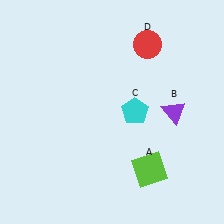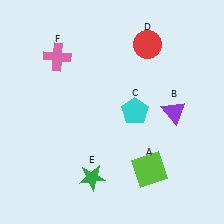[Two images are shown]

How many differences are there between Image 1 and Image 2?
There are 2 differences between the two images.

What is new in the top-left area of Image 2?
A pink cross (F) was added in the top-left area of Image 2.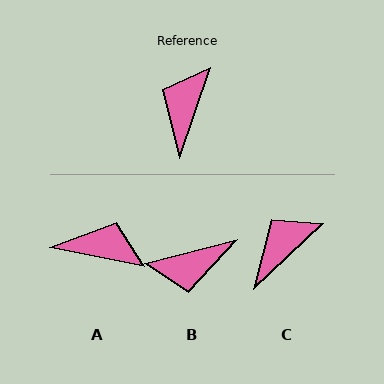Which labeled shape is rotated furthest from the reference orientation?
B, about 123 degrees away.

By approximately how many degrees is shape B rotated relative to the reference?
Approximately 123 degrees counter-clockwise.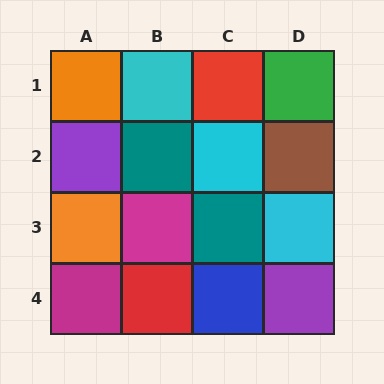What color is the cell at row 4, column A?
Magenta.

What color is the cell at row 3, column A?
Orange.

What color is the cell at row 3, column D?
Cyan.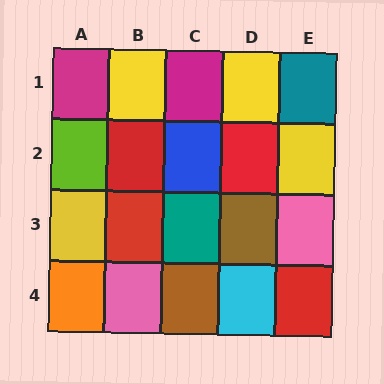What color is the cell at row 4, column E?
Red.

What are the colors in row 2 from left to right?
Lime, red, blue, red, yellow.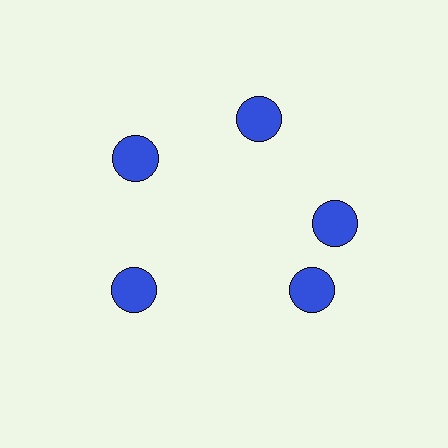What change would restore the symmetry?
The symmetry would be restored by rotating it back into even spacing with its neighbors so that all 5 circles sit at equal angles and equal distance from the center.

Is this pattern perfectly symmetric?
No. The 5 blue circles are arranged in a ring, but one element near the 5 o'clock position is rotated out of alignment along the ring, breaking the 5-fold rotational symmetry.